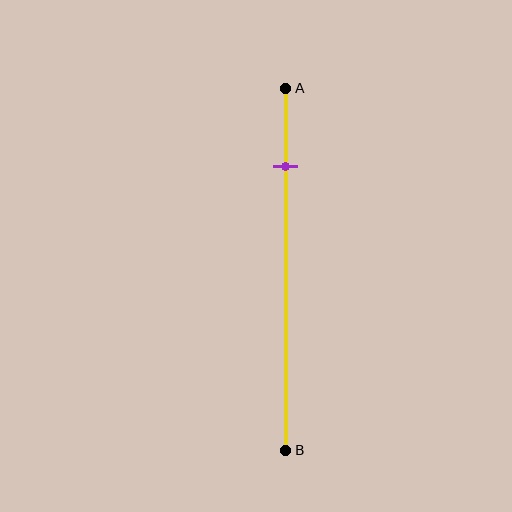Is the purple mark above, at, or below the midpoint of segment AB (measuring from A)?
The purple mark is above the midpoint of segment AB.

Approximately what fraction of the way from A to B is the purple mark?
The purple mark is approximately 20% of the way from A to B.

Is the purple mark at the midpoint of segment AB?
No, the mark is at about 20% from A, not at the 50% midpoint.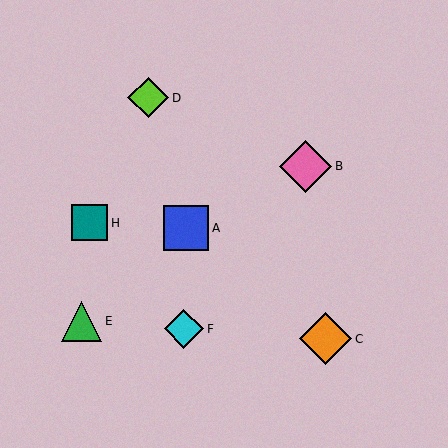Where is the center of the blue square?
The center of the blue square is at (186, 228).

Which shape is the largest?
The orange diamond (labeled C) is the largest.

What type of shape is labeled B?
Shape B is a pink diamond.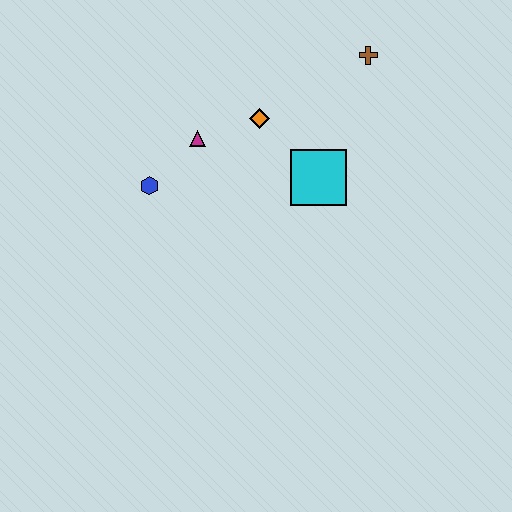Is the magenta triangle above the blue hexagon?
Yes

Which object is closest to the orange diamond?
The magenta triangle is closest to the orange diamond.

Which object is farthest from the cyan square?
The blue hexagon is farthest from the cyan square.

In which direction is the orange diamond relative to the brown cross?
The orange diamond is to the left of the brown cross.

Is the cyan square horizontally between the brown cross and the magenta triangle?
Yes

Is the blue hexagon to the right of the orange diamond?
No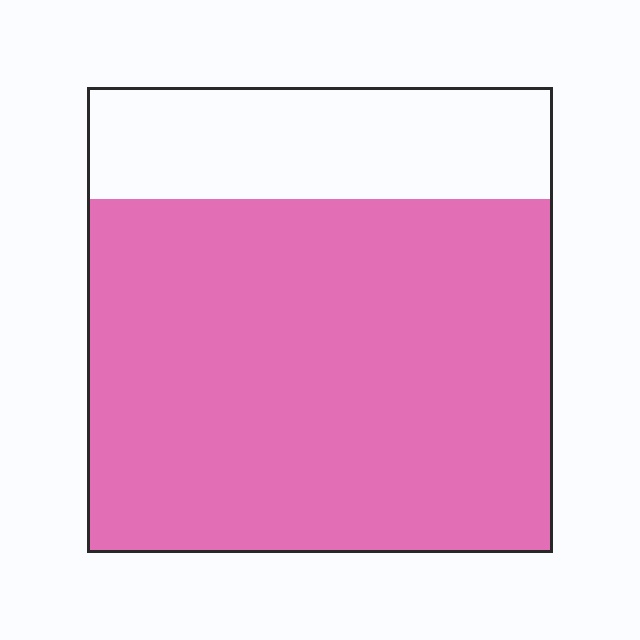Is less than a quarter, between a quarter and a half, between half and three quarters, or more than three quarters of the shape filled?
More than three quarters.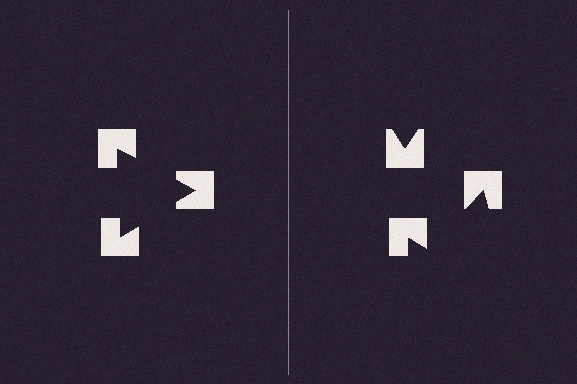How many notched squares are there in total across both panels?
6 — 3 on each side.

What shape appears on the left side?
An illusory triangle.